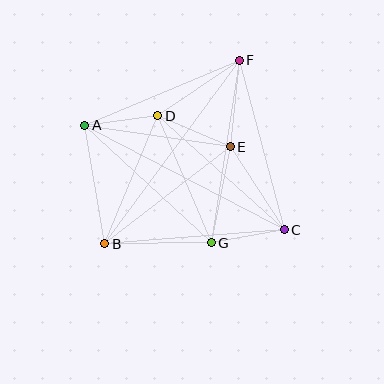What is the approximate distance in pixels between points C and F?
The distance between C and F is approximately 176 pixels.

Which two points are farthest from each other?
Points B and F are farthest from each other.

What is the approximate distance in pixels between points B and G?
The distance between B and G is approximately 107 pixels.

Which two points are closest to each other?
Points A and D are closest to each other.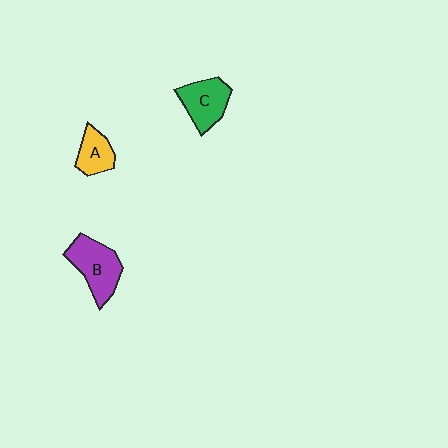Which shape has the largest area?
Shape B (purple).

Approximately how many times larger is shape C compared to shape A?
Approximately 1.4 times.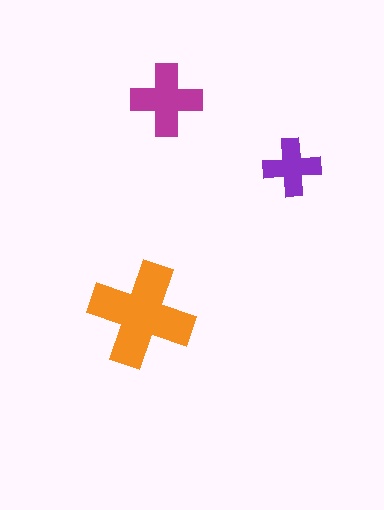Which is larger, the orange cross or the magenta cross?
The orange one.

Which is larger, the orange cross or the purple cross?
The orange one.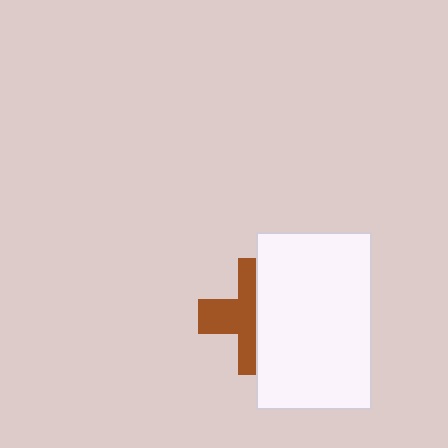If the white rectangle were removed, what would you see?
You would see the complete brown cross.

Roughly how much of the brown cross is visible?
About half of it is visible (roughly 50%).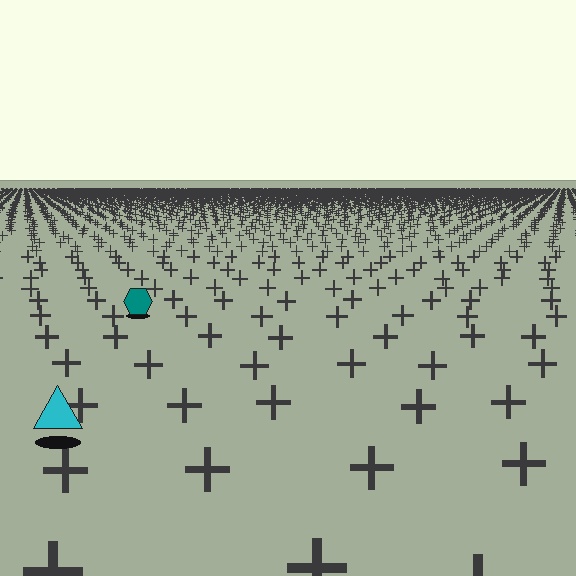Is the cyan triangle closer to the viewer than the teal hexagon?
Yes. The cyan triangle is closer — you can tell from the texture gradient: the ground texture is coarser near it.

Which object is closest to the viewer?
The cyan triangle is closest. The texture marks near it are larger and more spread out.